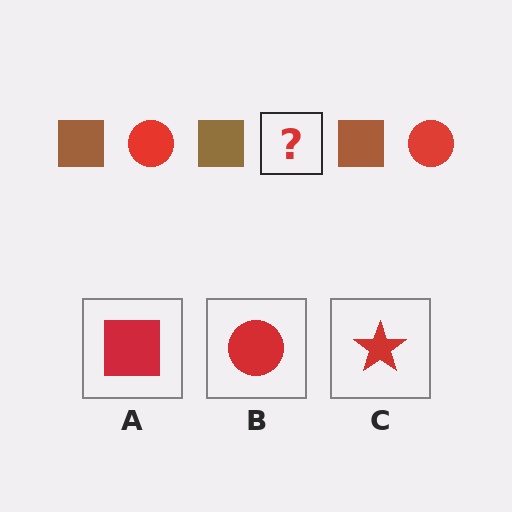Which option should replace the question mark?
Option B.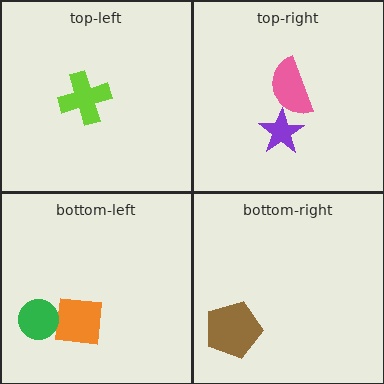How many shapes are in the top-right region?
2.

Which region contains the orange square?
The bottom-left region.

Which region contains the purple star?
The top-right region.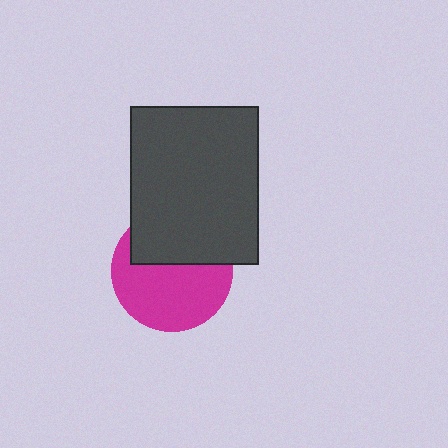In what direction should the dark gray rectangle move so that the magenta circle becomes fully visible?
The dark gray rectangle should move up. That is the shortest direction to clear the overlap and leave the magenta circle fully visible.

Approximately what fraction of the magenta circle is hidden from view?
Roughly 40% of the magenta circle is hidden behind the dark gray rectangle.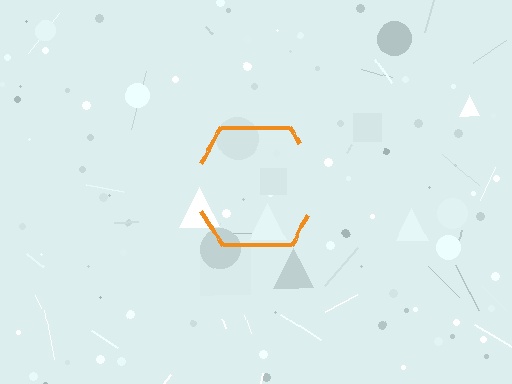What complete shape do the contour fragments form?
The contour fragments form a hexagon.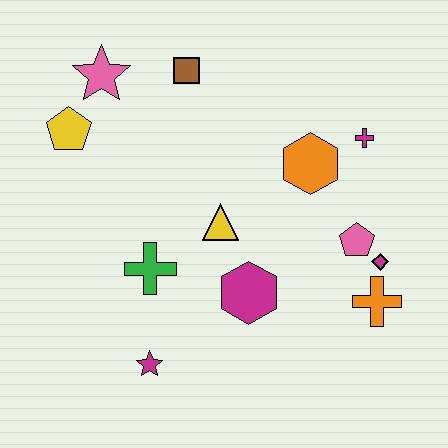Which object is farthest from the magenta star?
The magenta cross is farthest from the magenta star.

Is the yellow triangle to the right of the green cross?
Yes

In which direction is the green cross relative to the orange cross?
The green cross is to the left of the orange cross.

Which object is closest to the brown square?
The pink star is closest to the brown square.